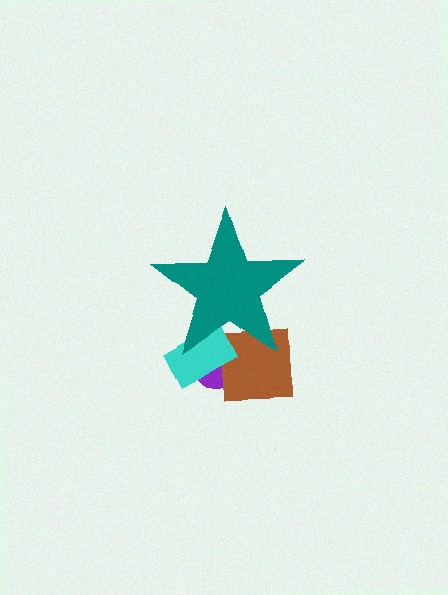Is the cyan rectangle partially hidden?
Yes, the cyan rectangle is partially hidden behind the teal star.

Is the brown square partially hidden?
Yes, the brown square is partially hidden behind the teal star.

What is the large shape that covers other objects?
A teal star.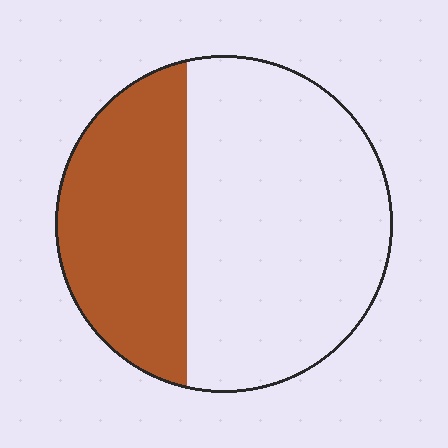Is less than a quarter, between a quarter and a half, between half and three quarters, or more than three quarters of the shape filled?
Between a quarter and a half.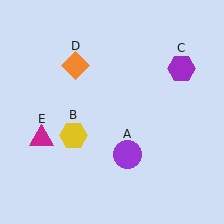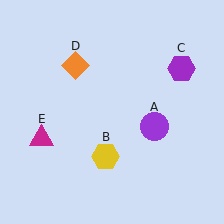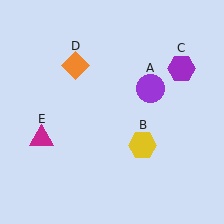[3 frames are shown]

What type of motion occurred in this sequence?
The purple circle (object A), yellow hexagon (object B) rotated counterclockwise around the center of the scene.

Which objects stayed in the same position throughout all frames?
Purple hexagon (object C) and orange diamond (object D) and magenta triangle (object E) remained stationary.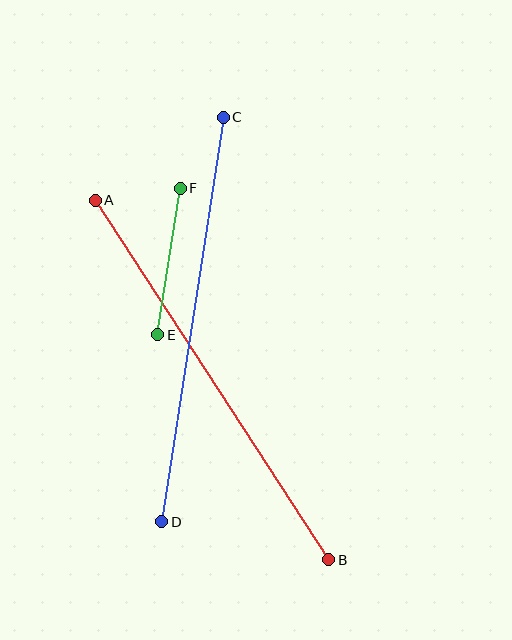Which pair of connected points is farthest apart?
Points A and B are farthest apart.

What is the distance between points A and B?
The distance is approximately 429 pixels.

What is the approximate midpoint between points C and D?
The midpoint is at approximately (192, 319) pixels.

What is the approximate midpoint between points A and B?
The midpoint is at approximately (212, 380) pixels.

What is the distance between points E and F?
The distance is approximately 148 pixels.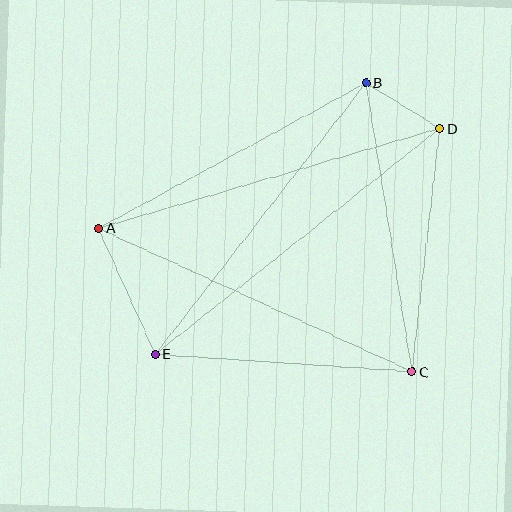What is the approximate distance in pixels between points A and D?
The distance between A and D is approximately 355 pixels.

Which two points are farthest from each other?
Points D and E are farthest from each other.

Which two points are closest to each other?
Points B and D are closest to each other.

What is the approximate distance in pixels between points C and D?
The distance between C and D is approximately 244 pixels.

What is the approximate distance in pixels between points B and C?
The distance between B and C is approximately 292 pixels.